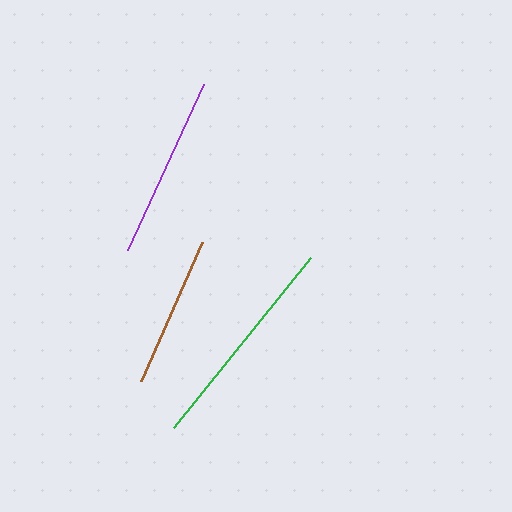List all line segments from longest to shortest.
From longest to shortest: green, purple, brown.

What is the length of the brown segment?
The brown segment is approximately 152 pixels long.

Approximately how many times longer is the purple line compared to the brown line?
The purple line is approximately 1.2 times the length of the brown line.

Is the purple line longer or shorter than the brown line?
The purple line is longer than the brown line.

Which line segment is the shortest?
The brown line is the shortest at approximately 152 pixels.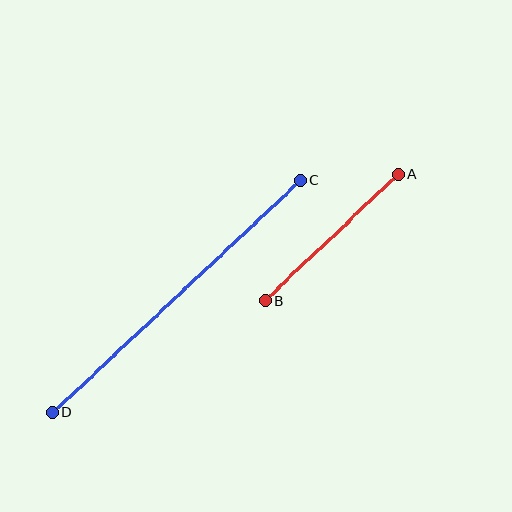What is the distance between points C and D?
The distance is approximately 339 pixels.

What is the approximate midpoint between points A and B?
The midpoint is at approximately (332, 237) pixels.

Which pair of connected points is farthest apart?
Points C and D are farthest apart.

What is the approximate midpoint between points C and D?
The midpoint is at approximately (176, 297) pixels.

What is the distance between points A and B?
The distance is approximately 184 pixels.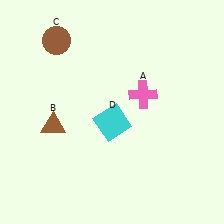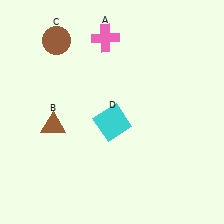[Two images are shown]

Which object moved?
The pink cross (A) moved up.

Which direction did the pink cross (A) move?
The pink cross (A) moved up.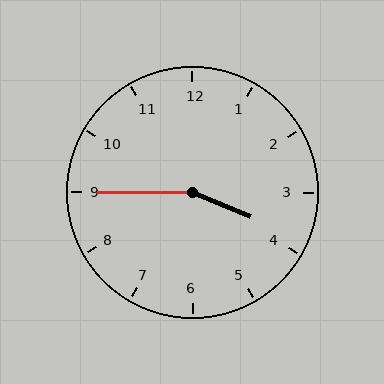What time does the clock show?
3:45.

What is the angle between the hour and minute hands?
Approximately 158 degrees.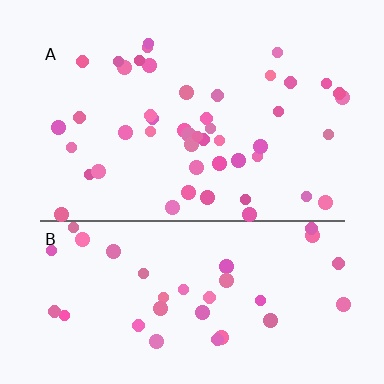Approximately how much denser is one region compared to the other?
Approximately 1.3× — region A over region B.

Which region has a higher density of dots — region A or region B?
A (the top).